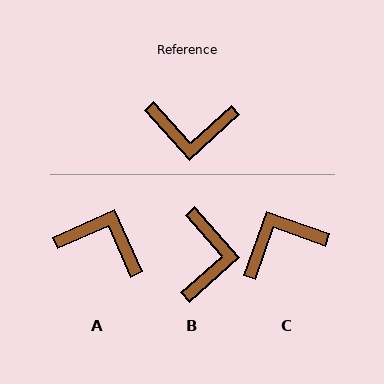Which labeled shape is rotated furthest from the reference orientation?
A, about 161 degrees away.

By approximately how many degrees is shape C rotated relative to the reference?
Approximately 152 degrees clockwise.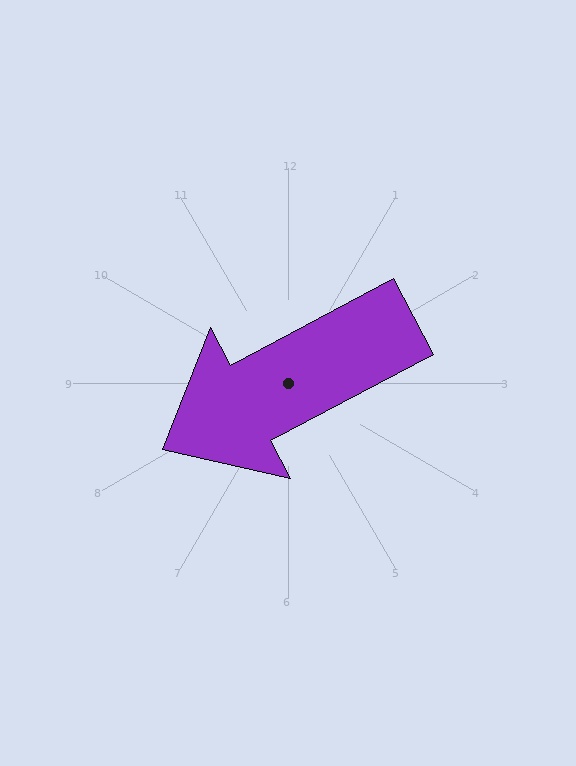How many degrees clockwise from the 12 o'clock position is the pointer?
Approximately 242 degrees.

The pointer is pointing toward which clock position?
Roughly 8 o'clock.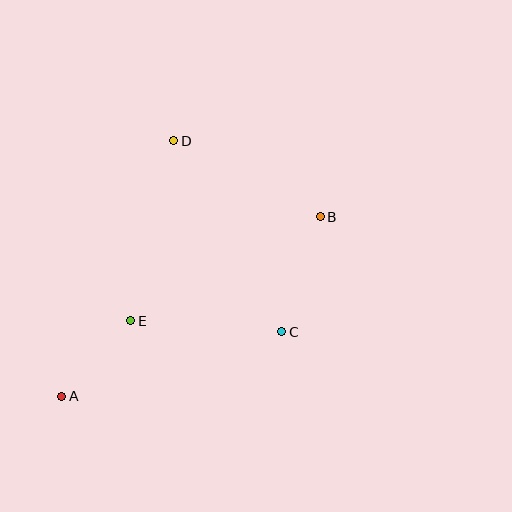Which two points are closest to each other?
Points A and E are closest to each other.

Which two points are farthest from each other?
Points A and B are farthest from each other.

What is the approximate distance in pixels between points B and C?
The distance between B and C is approximately 121 pixels.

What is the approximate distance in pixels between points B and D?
The distance between B and D is approximately 165 pixels.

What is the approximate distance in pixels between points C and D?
The distance between C and D is approximately 220 pixels.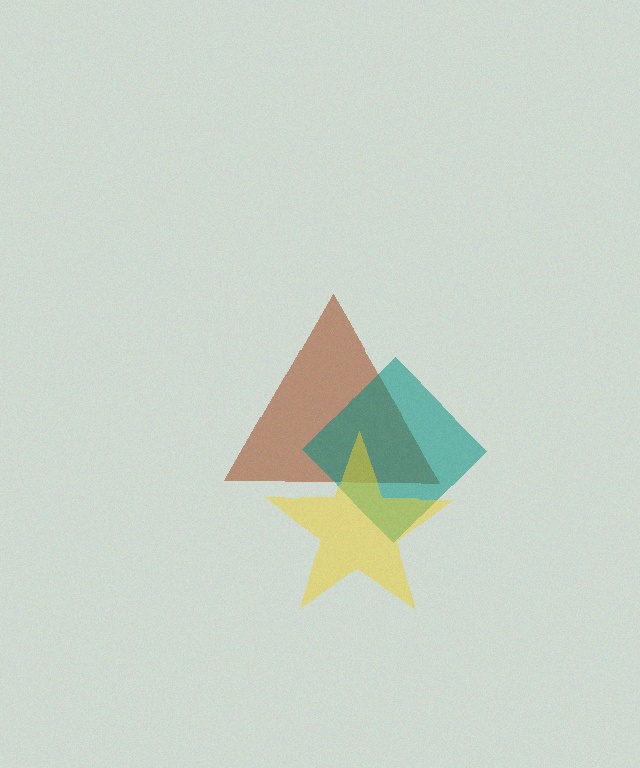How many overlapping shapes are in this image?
There are 3 overlapping shapes in the image.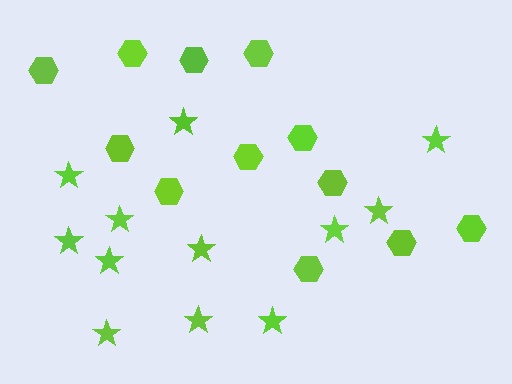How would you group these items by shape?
There are 2 groups: one group of stars (12) and one group of hexagons (12).